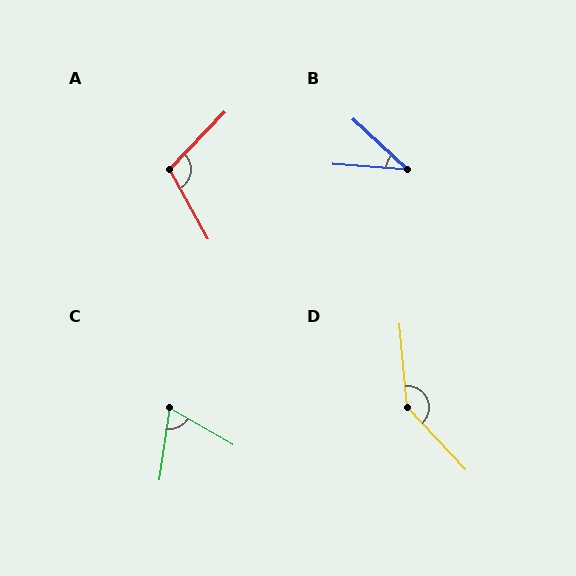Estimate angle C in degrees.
Approximately 69 degrees.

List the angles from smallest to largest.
B (39°), C (69°), A (107°), D (142°).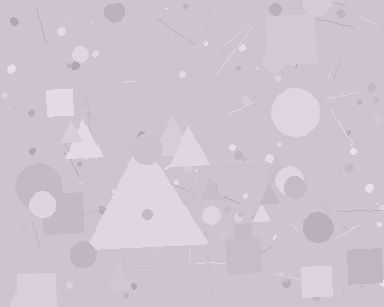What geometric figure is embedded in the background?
A triangle is embedded in the background.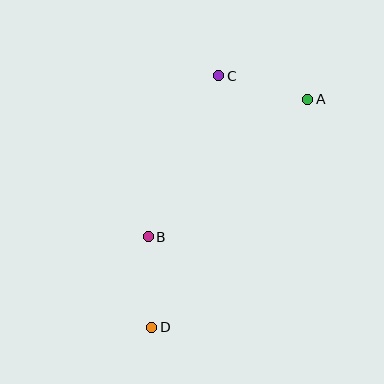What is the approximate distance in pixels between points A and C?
The distance between A and C is approximately 92 pixels.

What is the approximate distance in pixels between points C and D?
The distance between C and D is approximately 260 pixels.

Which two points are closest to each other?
Points B and D are closest to each other.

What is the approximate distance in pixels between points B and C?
The distance between B and C is approximately 176 pixels.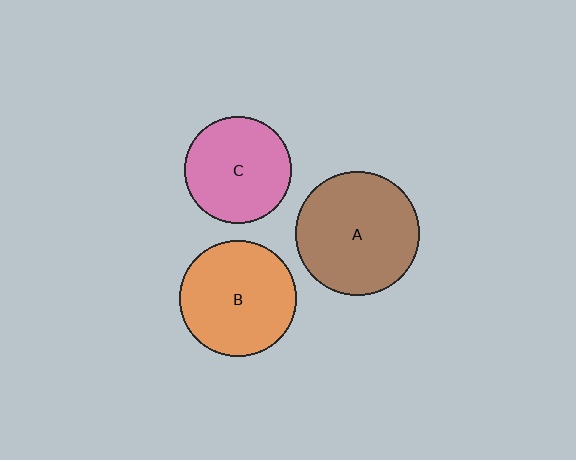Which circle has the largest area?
Circle A (brown).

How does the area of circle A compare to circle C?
Approximately 1.4 times.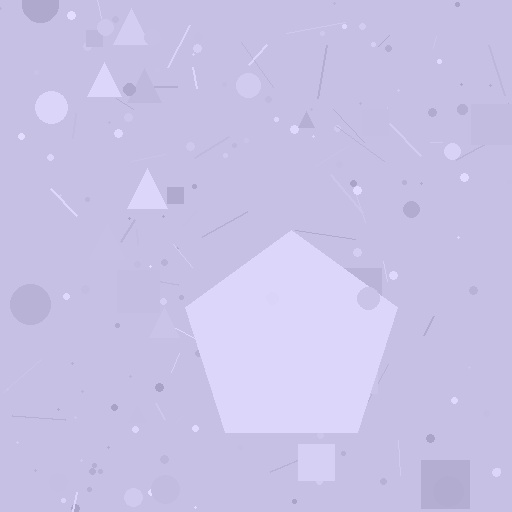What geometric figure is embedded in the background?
A pentagon is embedded in the background.